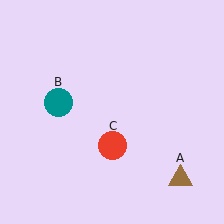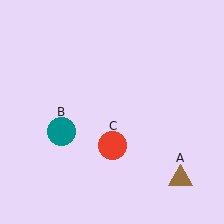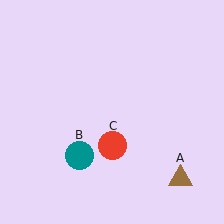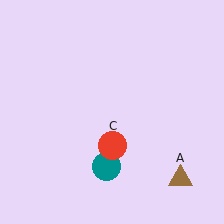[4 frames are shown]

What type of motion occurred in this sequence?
The teal circle (object B) rotated counterclockwise around the center of the scene.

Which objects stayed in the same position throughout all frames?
Brown triangle (object A) and red circle (object C) remained stationary.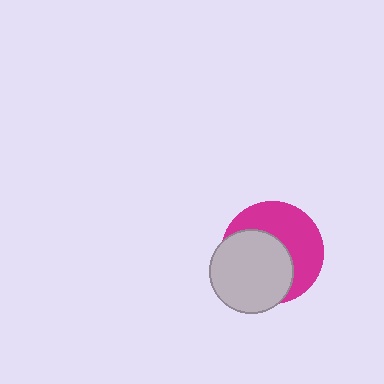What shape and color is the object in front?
The object in front is a light gray circle.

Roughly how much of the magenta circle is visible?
About half of it is visible (roughly 50%).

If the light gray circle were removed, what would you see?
You would see the complete magenta circle.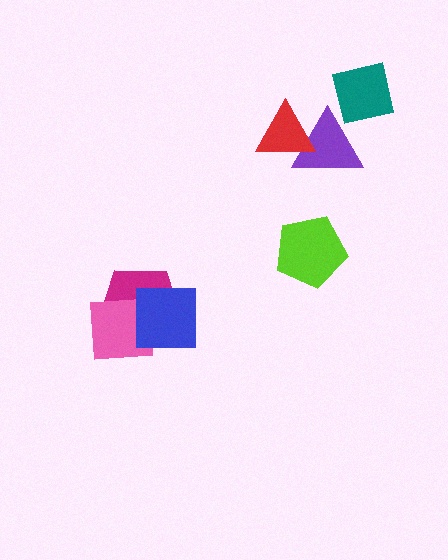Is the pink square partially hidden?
Yes, it is partially covered by another shape.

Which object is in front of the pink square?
The blue square is in front of the pink square.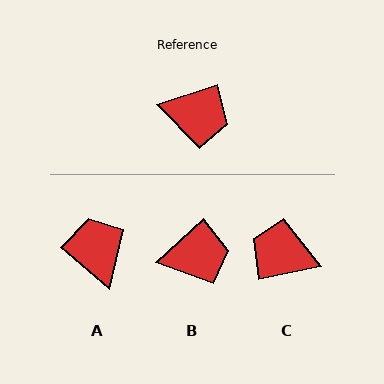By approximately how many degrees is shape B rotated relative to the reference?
Approximately 25 degrees counter-clockwise.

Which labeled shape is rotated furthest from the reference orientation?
C, about 174 degrees away.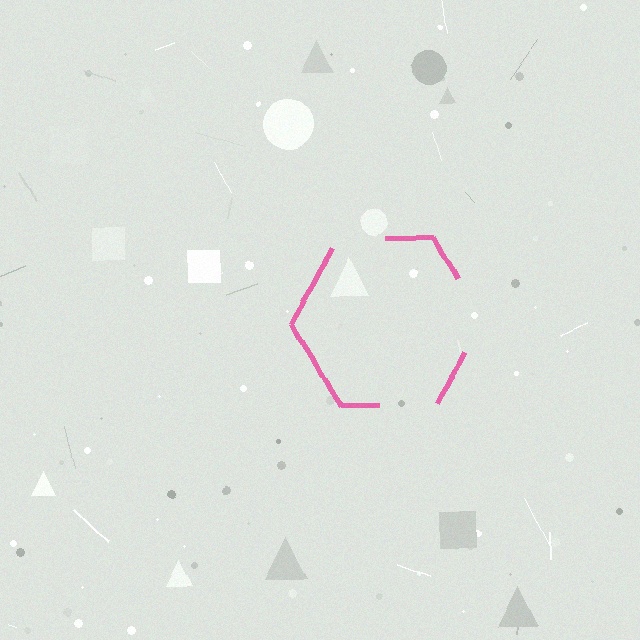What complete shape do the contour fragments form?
The contour fragments form a hexagon.